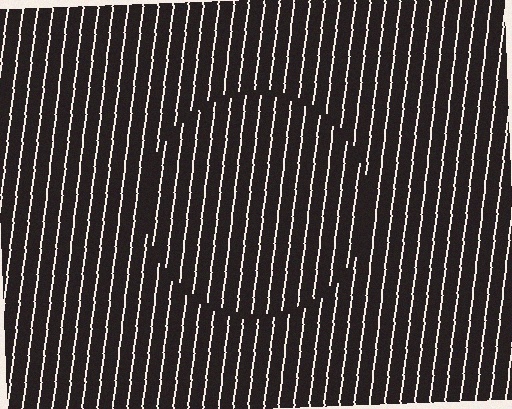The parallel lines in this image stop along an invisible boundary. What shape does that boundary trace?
An illusory circle. The interior of the shape contains the same grating, shifted by half a period — the contour is defined by the phase discontinuity where line-ends from the inner and outer gratings abut.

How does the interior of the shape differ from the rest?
The interior of the shape contains the same grating, shifted by half a period — the contour is defined by the phase discontinuity where line-ends from the inner and outer gratings abut.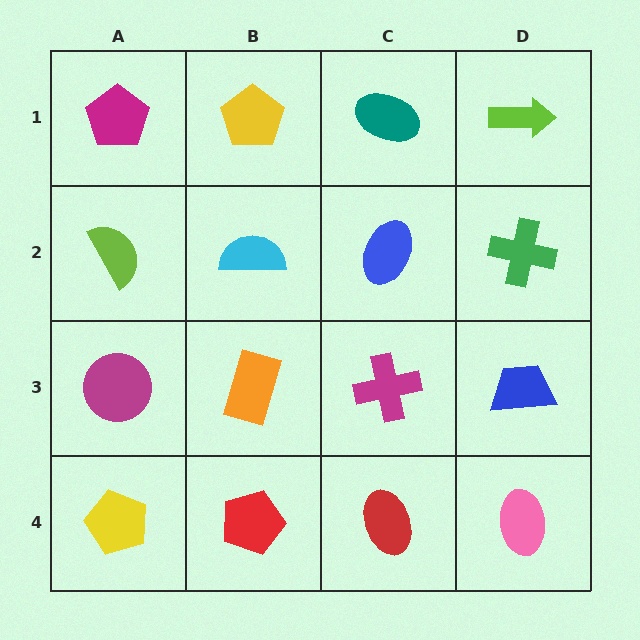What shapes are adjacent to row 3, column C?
A blue ellipse (row 2, column C), a red ellipse (row 4, column C), an orange rectangle (row 3, column B), a blue trapezoid (row 3, column D).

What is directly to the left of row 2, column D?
A blue ellipse.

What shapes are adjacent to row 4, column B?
An orange rectangle (row 3, column B), a yellow pentagon (row 4, column A), a red ellipse (row 4, column C).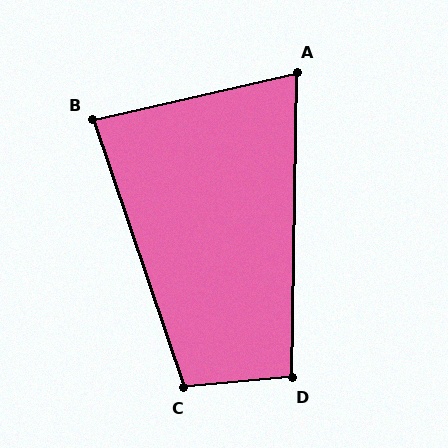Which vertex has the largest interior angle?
C, at approximately 104 degrees.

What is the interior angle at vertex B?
Approximately 84 degrees (acute).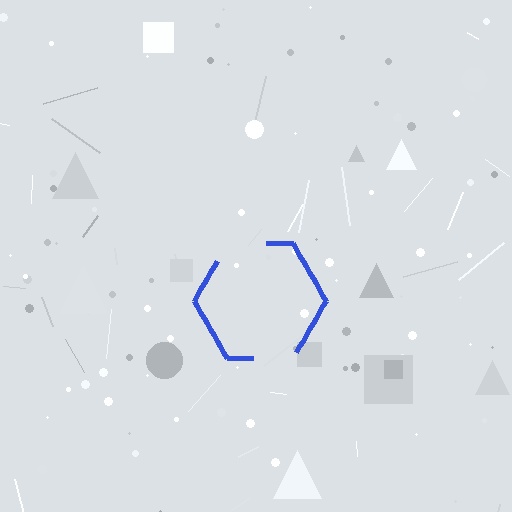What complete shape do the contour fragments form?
The contour fragments form a hexagon.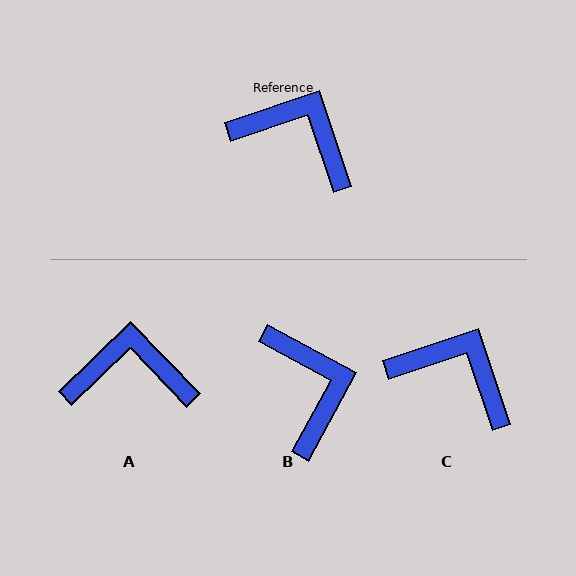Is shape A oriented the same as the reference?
No, it is off by about 26 degrees.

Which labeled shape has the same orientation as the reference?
C.